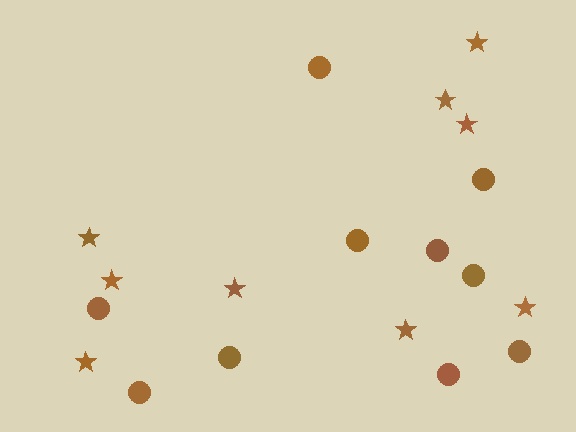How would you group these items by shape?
There are 2 groups: one group of stars (9) and one group of circles (10).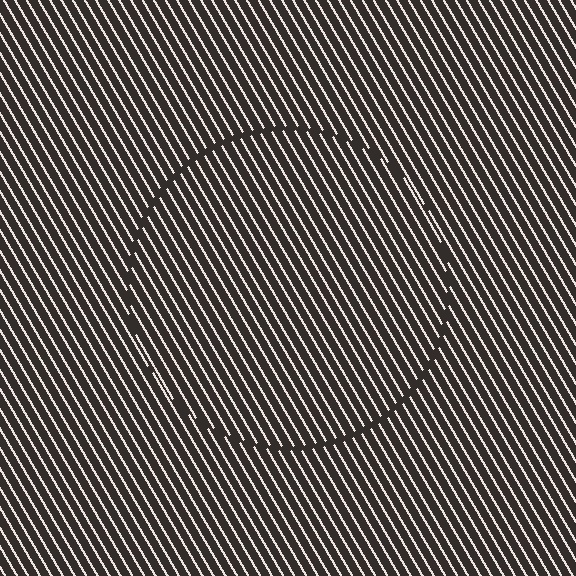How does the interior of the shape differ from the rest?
The interior of the shape contains the same grating, shifted by half a period — the contour is defined by the phase discontinuity where line-ends from the inner and outer gratings abut.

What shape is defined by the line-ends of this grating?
An illusory circle. The interior of the shape contains the same grating, shifted by half a period — the contour is defined by the phase discontinuity where line-ends from the inner and outer gratings abut.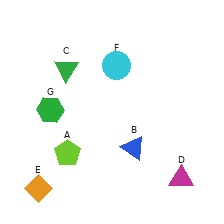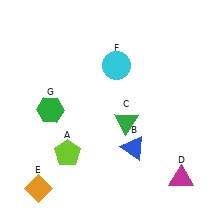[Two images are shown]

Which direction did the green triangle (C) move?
The green triangle (C) moved right.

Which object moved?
The green triangle (C) moved right.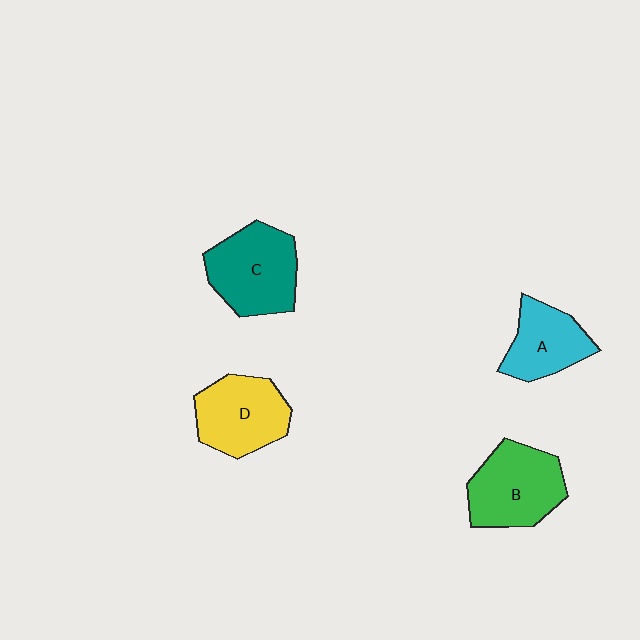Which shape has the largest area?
Shape C (teal).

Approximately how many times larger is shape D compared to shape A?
Approximately 1.2 times.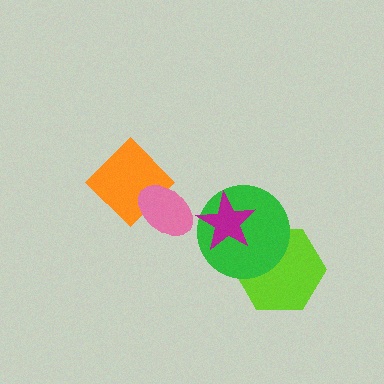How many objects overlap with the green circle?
2 objects overlap with the green circle.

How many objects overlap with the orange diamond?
1 object overlaps with the orange diamond.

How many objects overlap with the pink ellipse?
1 object overlaps with the pink ellipse.